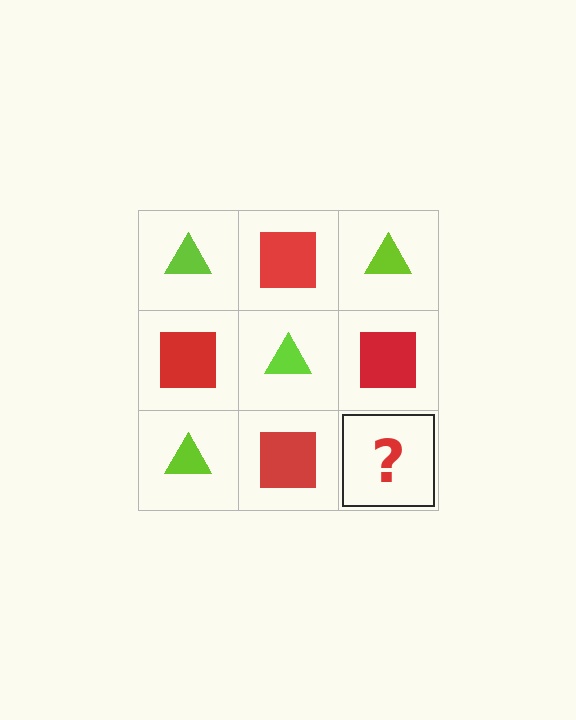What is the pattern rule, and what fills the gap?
The rule is that it alternates lime triangle and red square in a checkerboard pattern. The gap should be filled with a lime triangle.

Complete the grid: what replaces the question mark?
The question mark should be replaced with a lime triangle.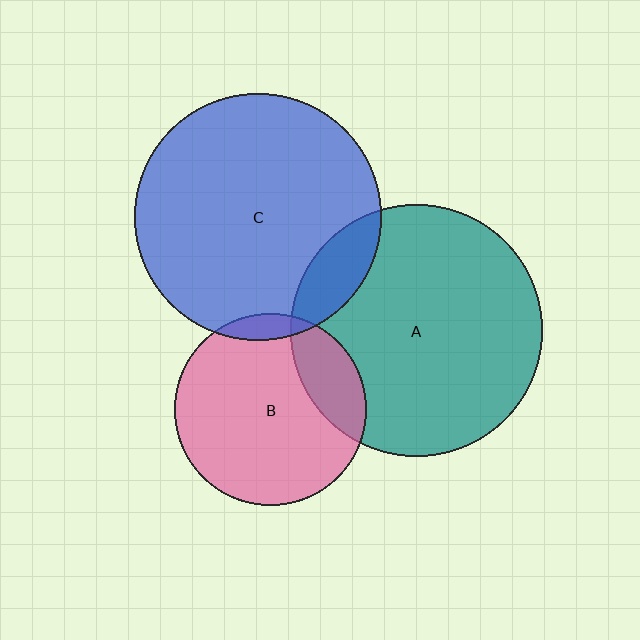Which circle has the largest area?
Circle A (teal).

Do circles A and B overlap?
Yes.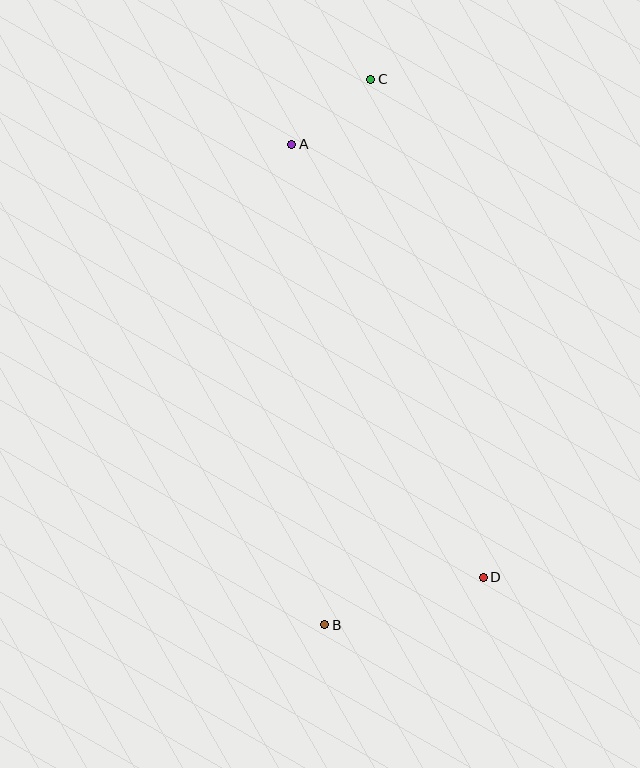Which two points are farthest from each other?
Points B and C are farthest from each other.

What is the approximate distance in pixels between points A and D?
The distance between A and D is approximately 473 pixels.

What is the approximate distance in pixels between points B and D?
The distance between B and D is approximately 165 pixels.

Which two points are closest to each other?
Points A and C are closest to each other.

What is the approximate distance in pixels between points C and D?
The distance between C and D is approximately 510 pixels.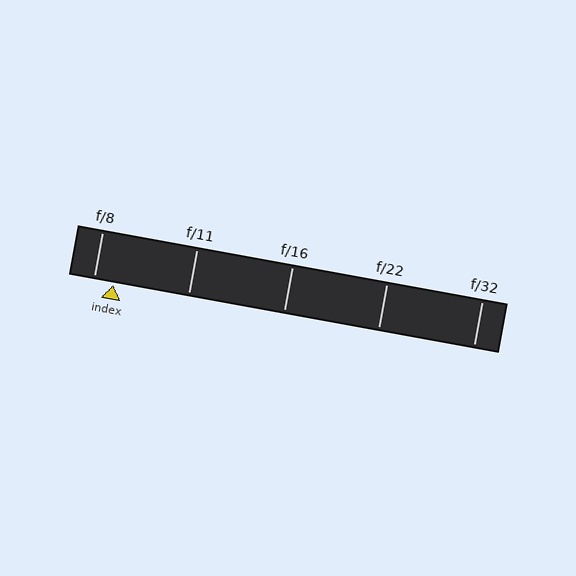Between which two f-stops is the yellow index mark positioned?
The index mark is between f/8 and f/11.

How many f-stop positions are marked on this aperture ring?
There are 5 f-stop positions marked.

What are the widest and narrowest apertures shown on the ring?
The widest aperture shown is f/8 and the narrowest is f/32.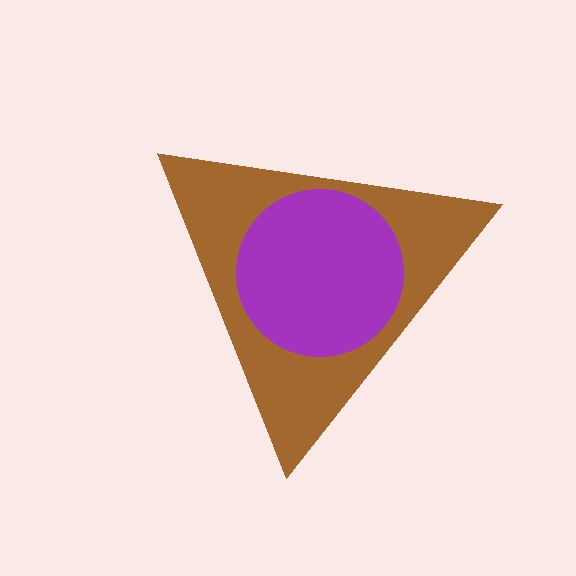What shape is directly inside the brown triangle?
The purple circle.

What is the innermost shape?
The purple circle.